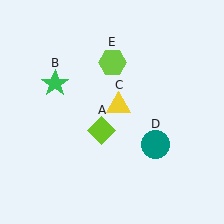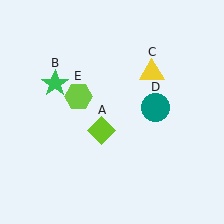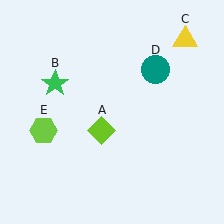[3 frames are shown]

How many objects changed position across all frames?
3 objects changed position: yellow triangle (object C), teal circle (object D), lime hexagon (object E).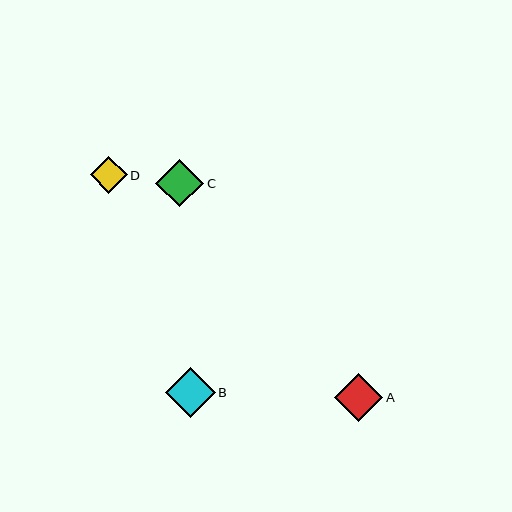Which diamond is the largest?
Diamond B is the largest with a size of approximately 50 pixels.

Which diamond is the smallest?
Diamond D is the smallest with a size of approximately 36 pixels.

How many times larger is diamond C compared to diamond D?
Diamond C is approximately 1.3 times the size of diamond D.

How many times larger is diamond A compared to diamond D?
Diamond A is approximately 1.3 times the size of diamond D.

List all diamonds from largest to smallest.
From largest to smallest: B, A, C, D.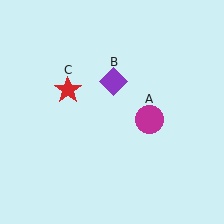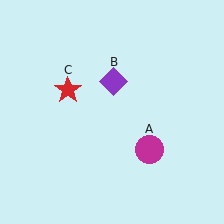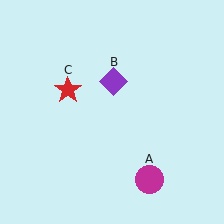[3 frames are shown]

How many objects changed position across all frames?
1 object changed position: magenta circle (object A).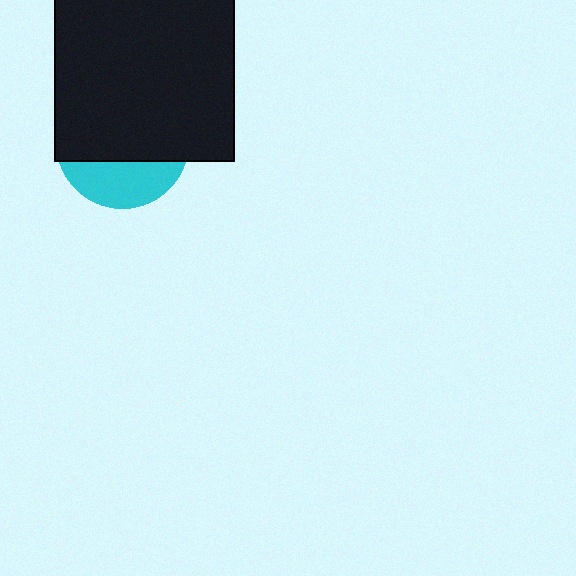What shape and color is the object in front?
The object in front is a black square.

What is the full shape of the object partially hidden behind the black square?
The partially hidden object is a cyan circle.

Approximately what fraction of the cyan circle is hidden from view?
Roughly 68% of the cyan circle is hidden behind the black square.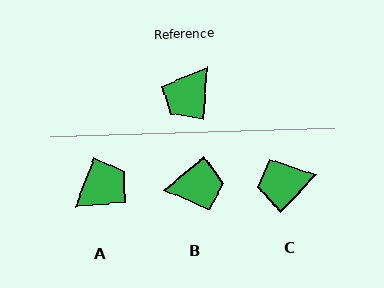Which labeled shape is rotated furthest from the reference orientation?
A, about 163 degrees away.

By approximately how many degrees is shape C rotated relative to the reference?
Approximately 40 degrees clockwise.